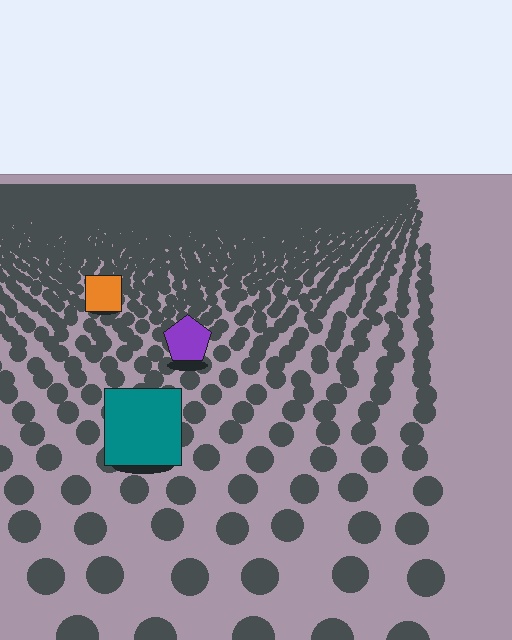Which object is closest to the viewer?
The teal square is closest. The texture marks near it are larger and more spread out.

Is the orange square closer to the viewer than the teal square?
No. The teal square is closer — you can tell from the texture gradient: the ground texture is coarser near it.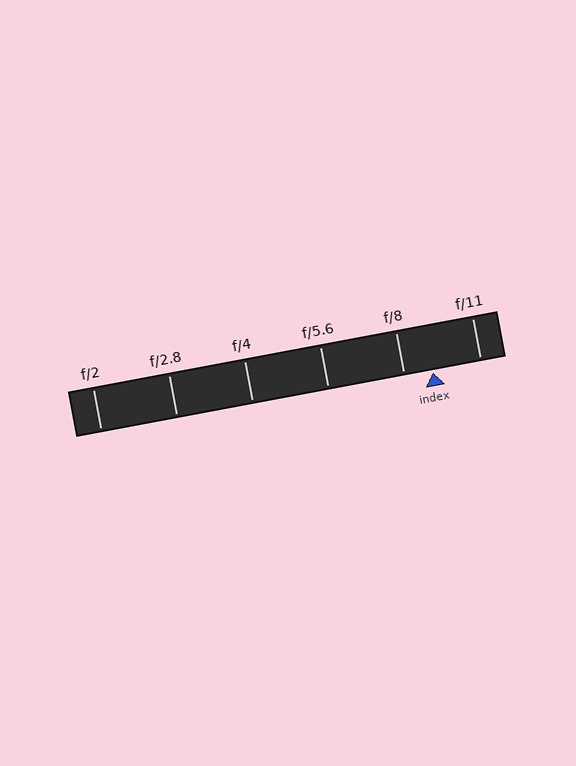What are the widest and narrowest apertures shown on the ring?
The widest aperture shown is f/2 and the narrowest is f/11.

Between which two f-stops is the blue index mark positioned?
The index mark is between f/8 and f/11.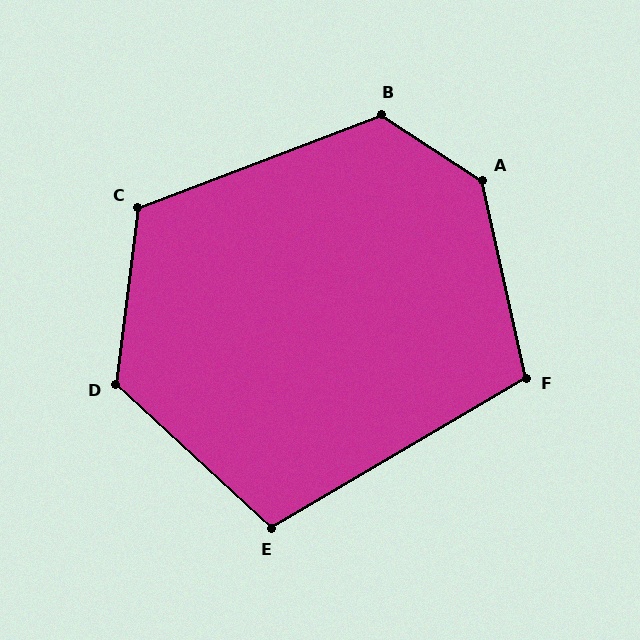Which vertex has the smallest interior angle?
E, at approximately 107 degrees.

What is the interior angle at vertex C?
Approximately 118 degrees (obtuse).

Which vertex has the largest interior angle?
A, at approximately 135 degrees.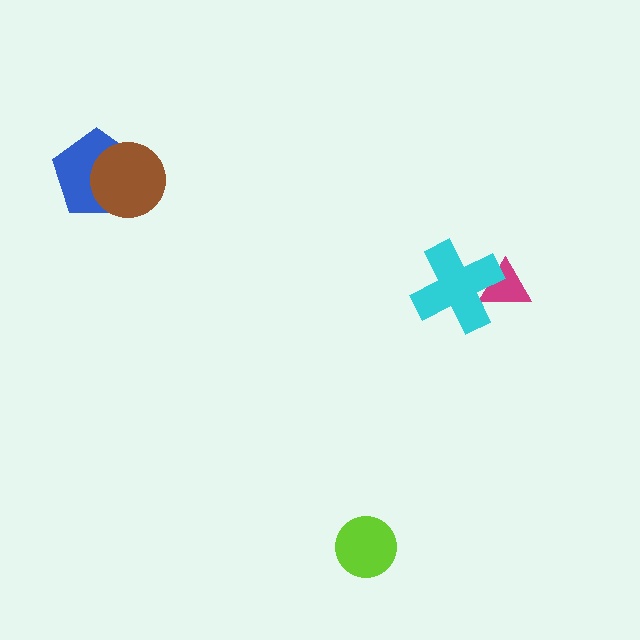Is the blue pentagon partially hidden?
Yes, it is partially covered by another shape.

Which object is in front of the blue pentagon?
The brown circle is in front of the blue pentagon.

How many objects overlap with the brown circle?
1 object overlaps with the brown circle.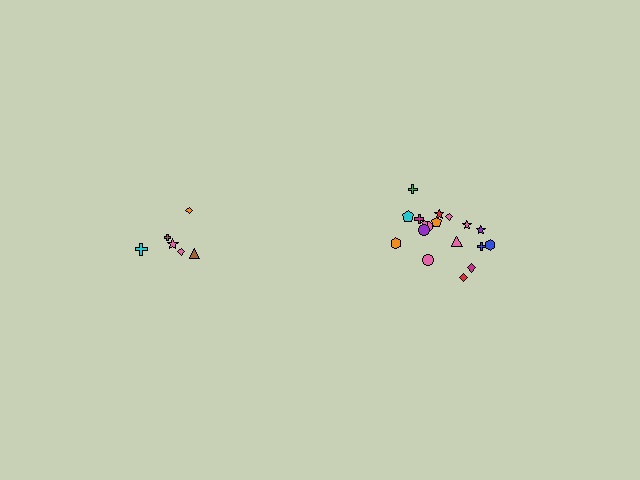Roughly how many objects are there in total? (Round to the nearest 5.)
Roughly 25 objects in total.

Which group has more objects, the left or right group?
The right group.